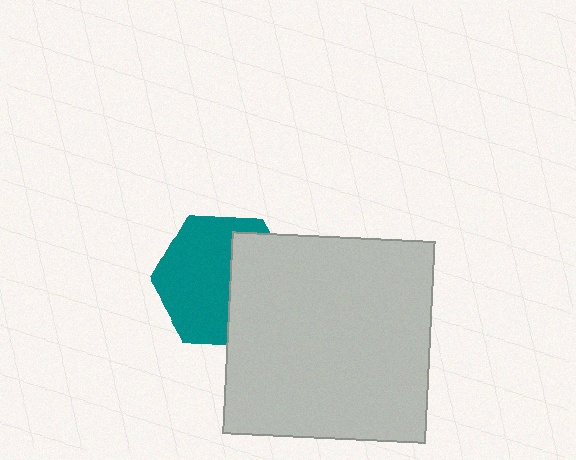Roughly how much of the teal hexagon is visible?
About half of it is visible (roughly 59%).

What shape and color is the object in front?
The object in front is a light gray square.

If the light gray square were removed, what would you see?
You would see the complete teal hexagon.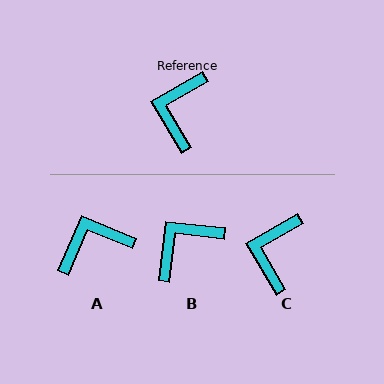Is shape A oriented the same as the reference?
No, it is off by about 53 degrees.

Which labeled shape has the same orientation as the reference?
C.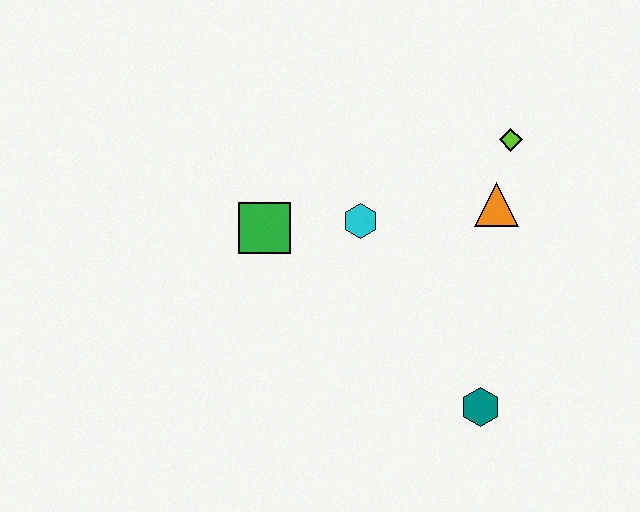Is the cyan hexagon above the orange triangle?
No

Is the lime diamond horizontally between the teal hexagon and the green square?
No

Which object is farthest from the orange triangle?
The green square is farthest from the orange triangle.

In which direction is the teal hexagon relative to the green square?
The teal hexagon is to the right of the green square.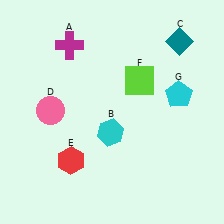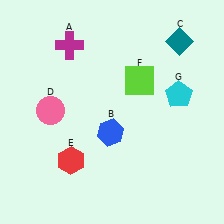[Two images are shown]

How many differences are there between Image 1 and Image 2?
There is 1 difference between the two images.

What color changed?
The hexagon (B) changed from cyan in Image 1 to blue in Image 2.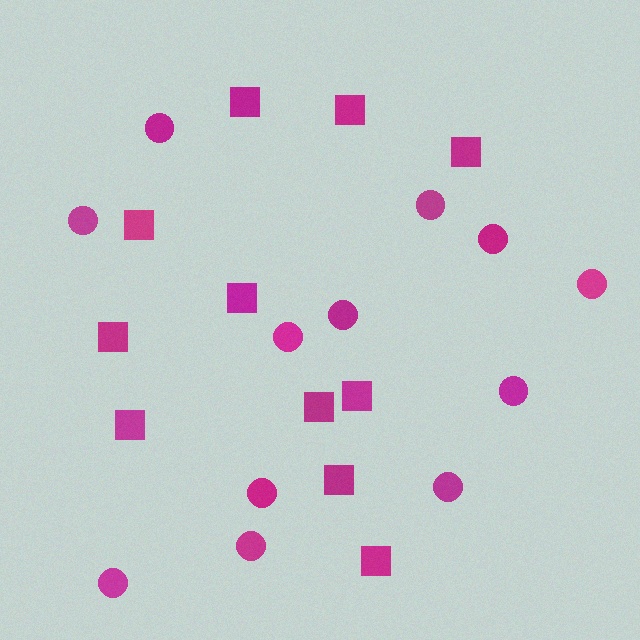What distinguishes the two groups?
There are 2 groups: one group of squares (11) and one group of circles (12).